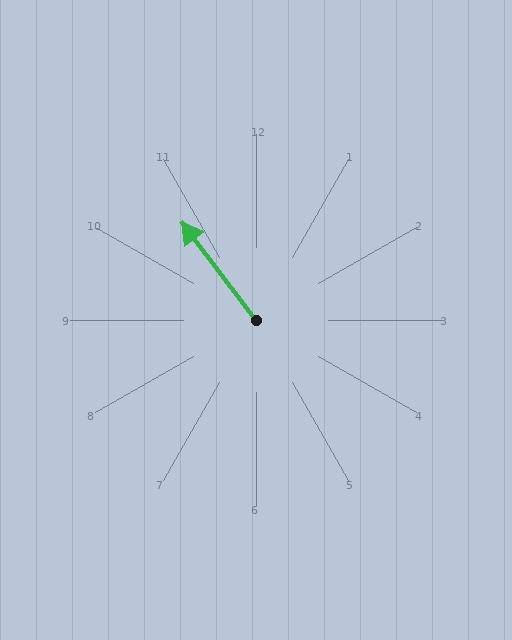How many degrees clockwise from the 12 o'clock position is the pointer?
Approximately 323 degrees.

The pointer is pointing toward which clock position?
Roughly 11 o'clock.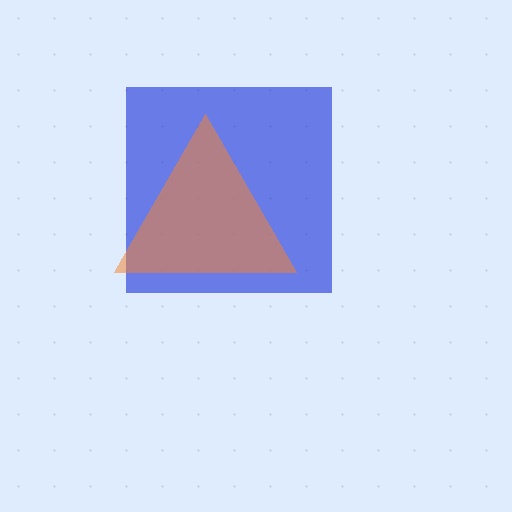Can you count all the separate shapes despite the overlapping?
Yes, there are 2 separate shapes.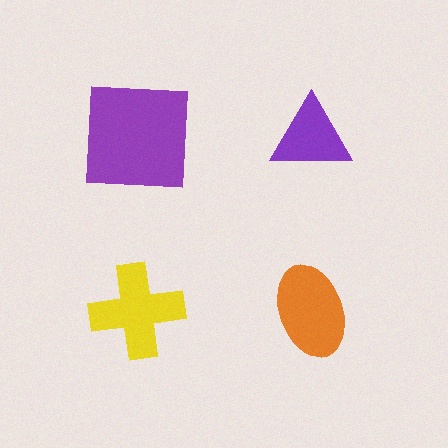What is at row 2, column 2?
An orange ellipse.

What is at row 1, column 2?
A purple triangle.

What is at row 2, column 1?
A yellow cross.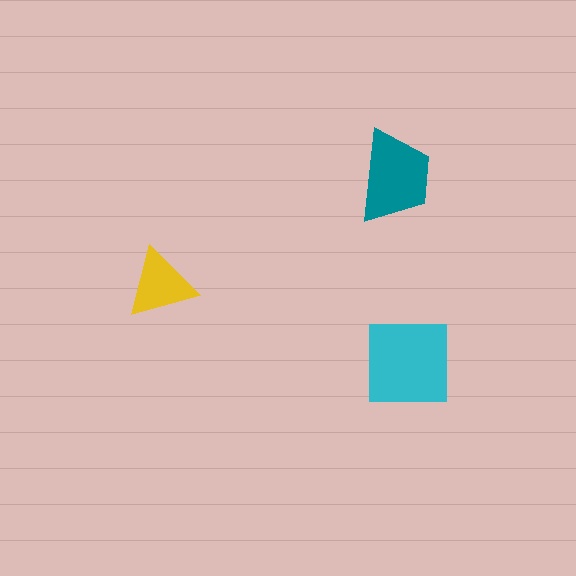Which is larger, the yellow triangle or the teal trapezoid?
The teal trapezoid.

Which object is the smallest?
The yellow triangle.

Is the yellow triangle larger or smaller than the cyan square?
Smaller.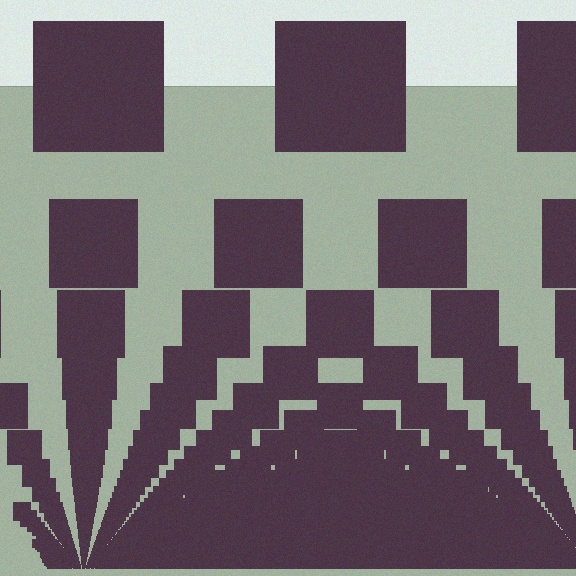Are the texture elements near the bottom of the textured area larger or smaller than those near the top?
Smaller. The gradient is inverted — elements near the bottom are smaller and denser.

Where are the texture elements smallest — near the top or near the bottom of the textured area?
Near the bottom.